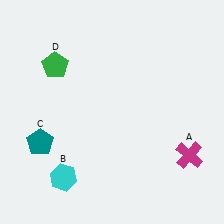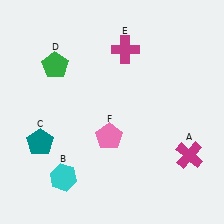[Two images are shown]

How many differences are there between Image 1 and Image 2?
There are 2 differences between the two images.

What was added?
A magenta cross (E), a pink pentagon (F) were added in Image 2.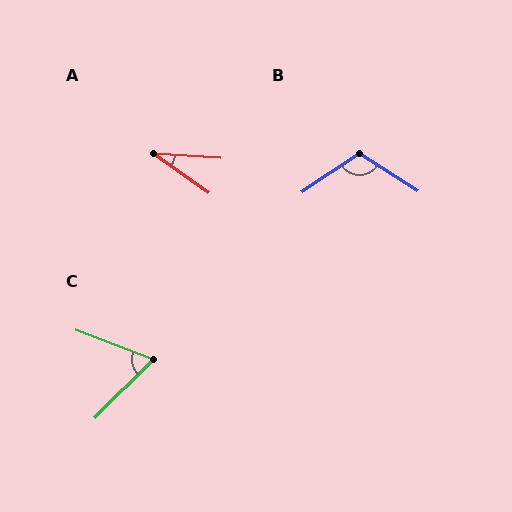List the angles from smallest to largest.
A (31°), C (66°), B (114°).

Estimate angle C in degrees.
Approximately 66 degrees.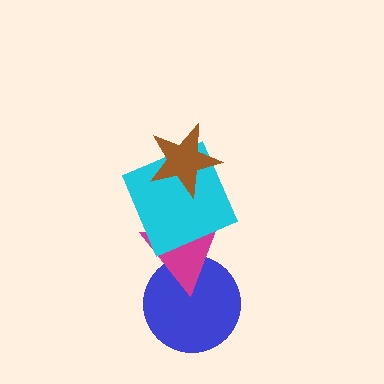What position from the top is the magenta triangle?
The magenta triangle is 3rd from the top.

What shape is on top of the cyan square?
The brown star is on top of the cyan square.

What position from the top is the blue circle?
The blue circle is 4th from the top.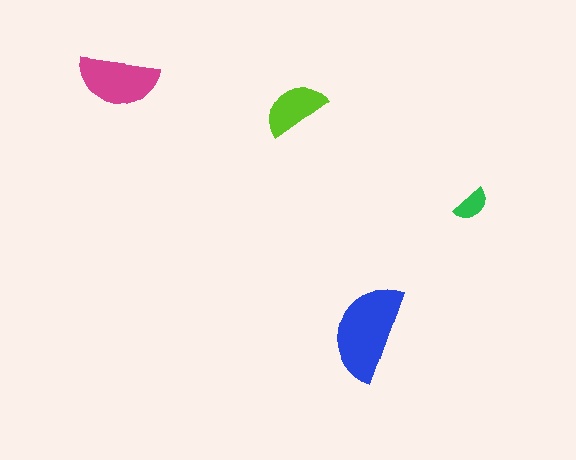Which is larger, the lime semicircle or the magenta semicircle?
The magenta one.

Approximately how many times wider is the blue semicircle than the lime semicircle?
About 1.5 times wider.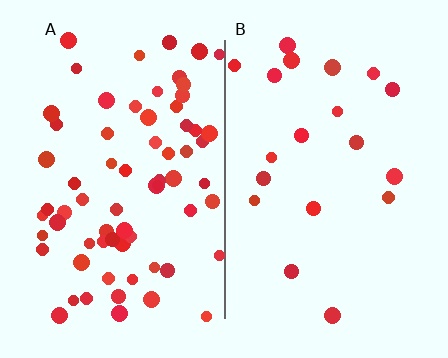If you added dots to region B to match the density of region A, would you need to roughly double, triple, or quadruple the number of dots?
Approximately triple.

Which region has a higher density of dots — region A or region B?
A (the left).